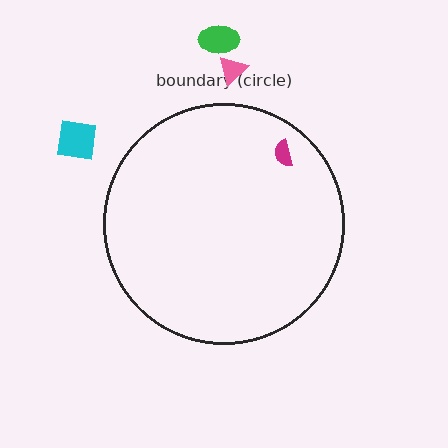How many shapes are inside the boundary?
1 inside, 3 outside.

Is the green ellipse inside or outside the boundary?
Outside.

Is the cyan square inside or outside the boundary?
Outside.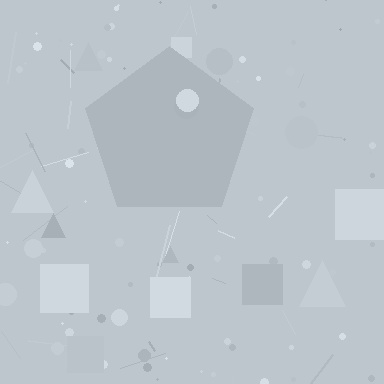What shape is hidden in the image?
A pentagon is hidden in the image.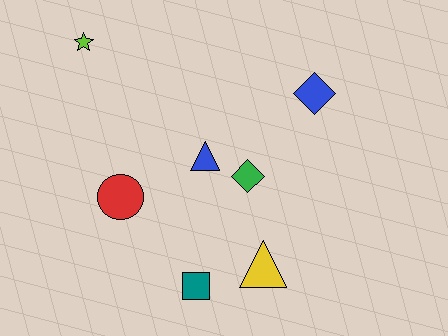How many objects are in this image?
There are 7 objects.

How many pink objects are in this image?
There are no pink objects.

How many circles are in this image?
There is 1 circle.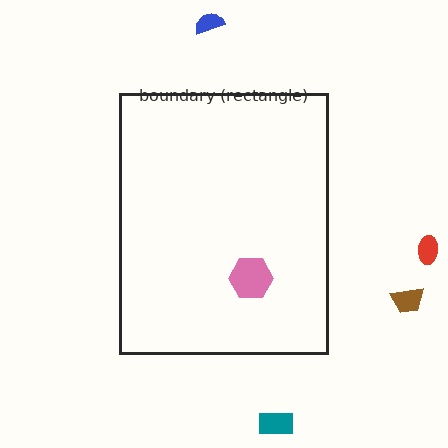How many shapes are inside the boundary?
1 inside, 4 outside.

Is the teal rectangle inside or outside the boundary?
Outside.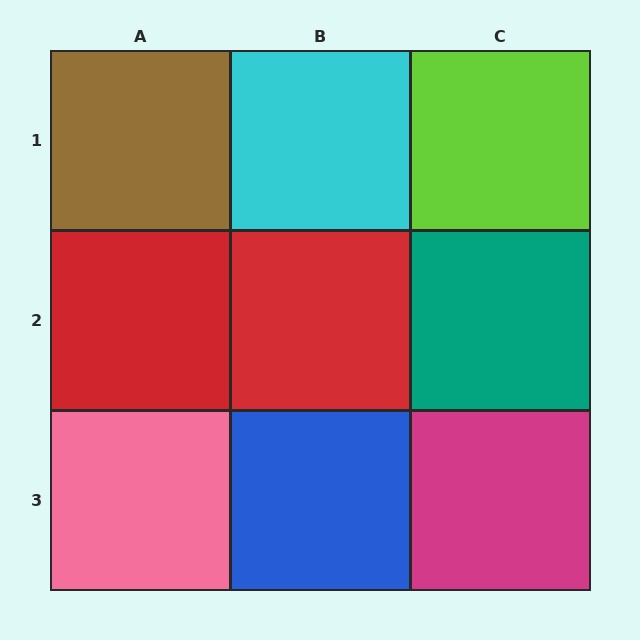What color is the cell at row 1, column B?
Cyan.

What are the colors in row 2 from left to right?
Red, red, teal.